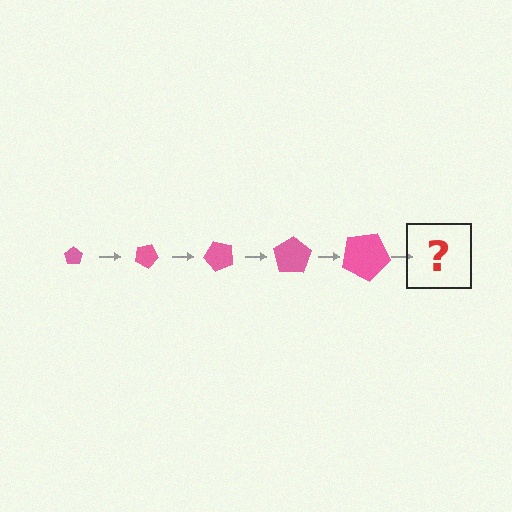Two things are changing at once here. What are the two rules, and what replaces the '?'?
The two rules are that the pentagon grows larger each step and it rotates 25 degrees each step. The '?' should be a pentagon, larger than the previous one and rotated 125 degrees from the start.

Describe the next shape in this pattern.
It should be a pentagon, larger than the previous one and rotated 125 degrees from the start.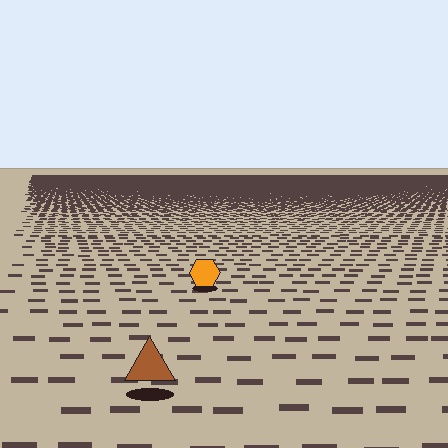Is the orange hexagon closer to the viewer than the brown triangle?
No. The brown triangle is closer — you can tell from the texture gradient: the ground texture is coarser near it.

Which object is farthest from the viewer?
The orange hexagon is farthest from the viewer. It appears smaller and the ground texture around it is denser.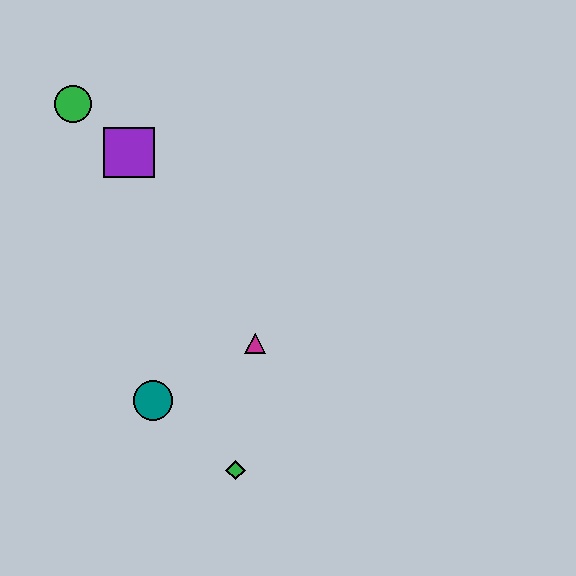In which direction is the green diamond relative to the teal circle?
The green diamond is to the right of the teal circle.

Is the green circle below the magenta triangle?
No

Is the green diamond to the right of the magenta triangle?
No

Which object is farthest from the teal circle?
The green circle is farthest from the teal circle.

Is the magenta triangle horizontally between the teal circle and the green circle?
No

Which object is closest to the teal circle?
The green diamond is closest to the teal circle.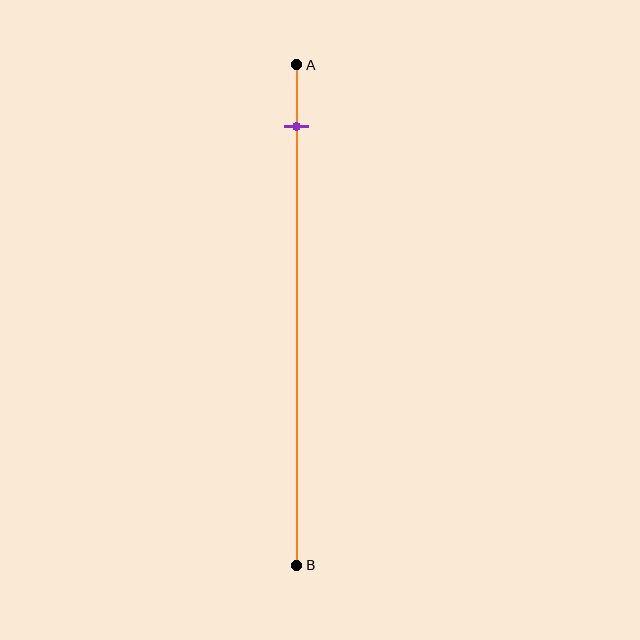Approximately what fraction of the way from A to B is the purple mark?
The purple mark is approximately 10% of the way from A to B.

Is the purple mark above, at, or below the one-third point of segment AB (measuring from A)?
The purple mark is above the one-third point of segment AB.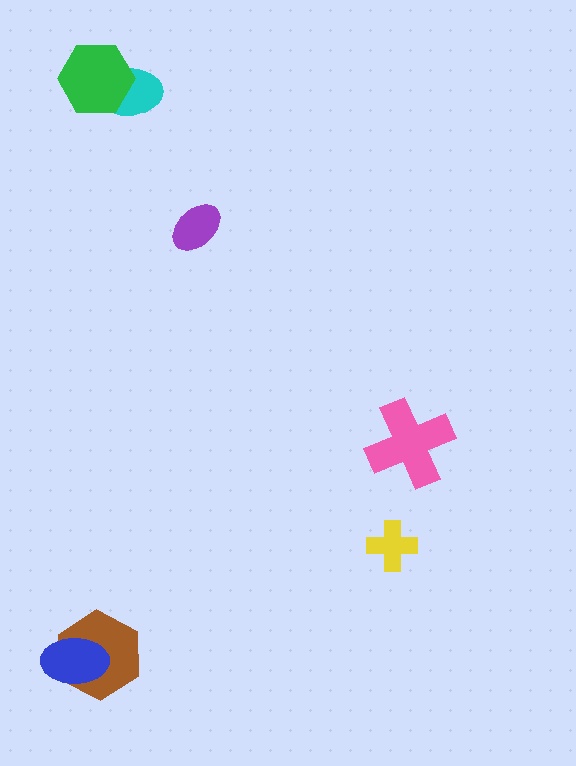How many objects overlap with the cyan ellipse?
1 object overlaps with the cyan ellipse.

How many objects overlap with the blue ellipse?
1 object overlaps with the blue ellipse.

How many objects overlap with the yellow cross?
0 objects overlap with the yellow cross.